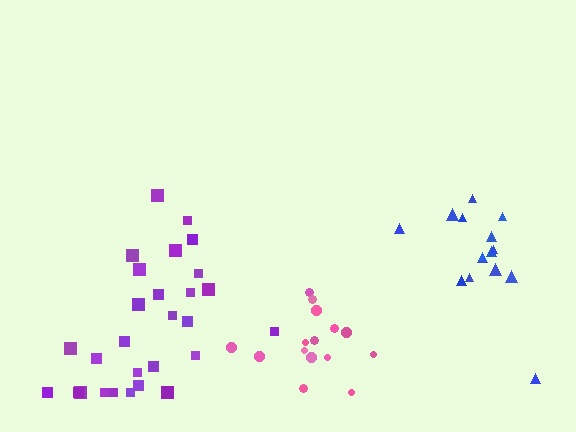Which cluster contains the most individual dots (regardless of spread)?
Purple (29).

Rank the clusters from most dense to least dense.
pink, purple, blue.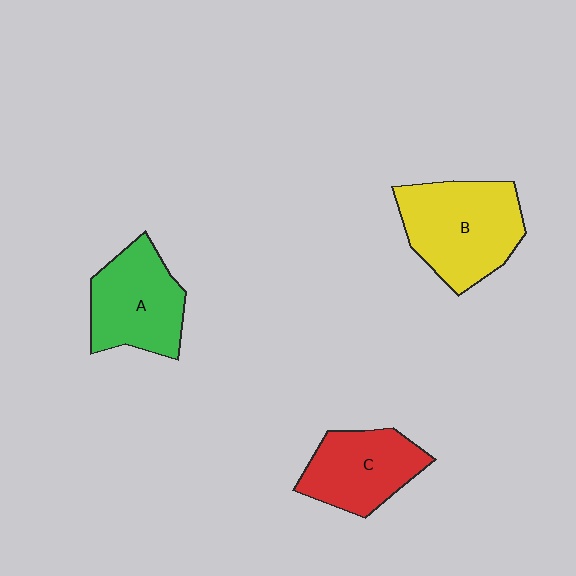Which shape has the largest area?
Shape B (yellow).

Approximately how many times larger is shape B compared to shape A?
Approximately 1.2 times.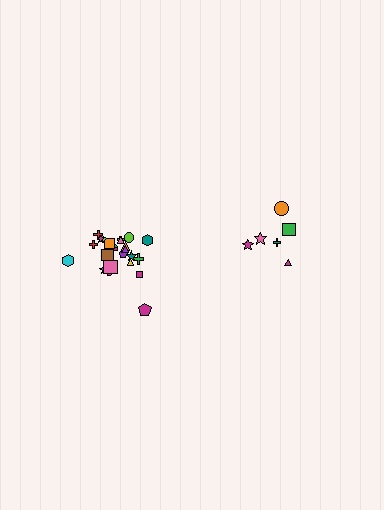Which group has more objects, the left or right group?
The left group.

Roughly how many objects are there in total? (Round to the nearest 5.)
Roughly 30 objects in total.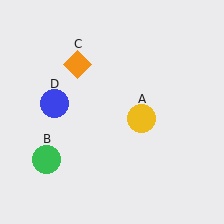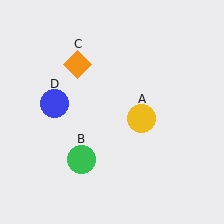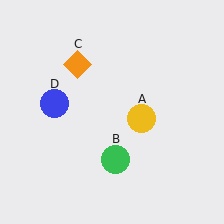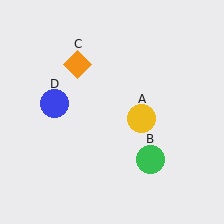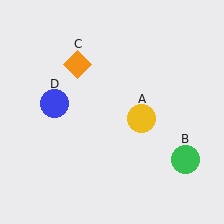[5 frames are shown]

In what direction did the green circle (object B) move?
The green circle (object B) moved right.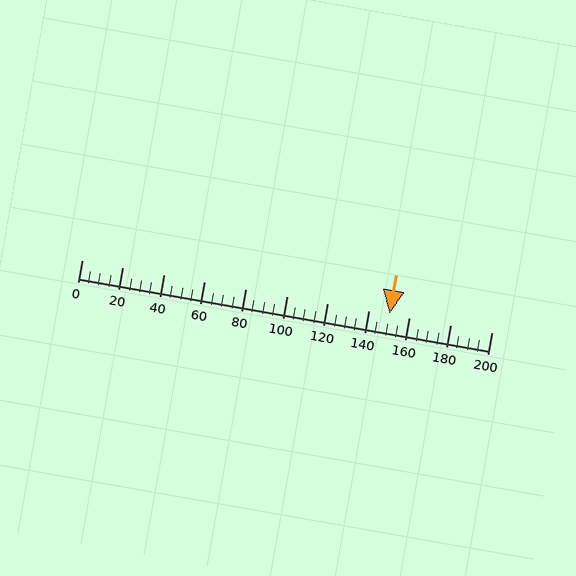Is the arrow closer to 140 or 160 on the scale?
The arrow is closer to 160.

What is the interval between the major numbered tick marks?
The major tick marks are spaced 20 units apart.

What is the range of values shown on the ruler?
The ruler shows values from 0 to 200.